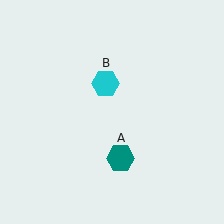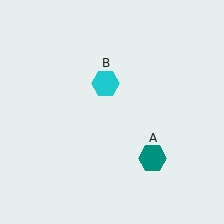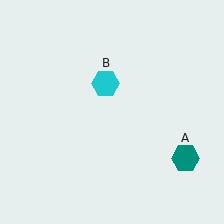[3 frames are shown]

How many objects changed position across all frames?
1 object changed position: teal hexagon (object A).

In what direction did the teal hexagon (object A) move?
The teal hexagon (object A) moved right.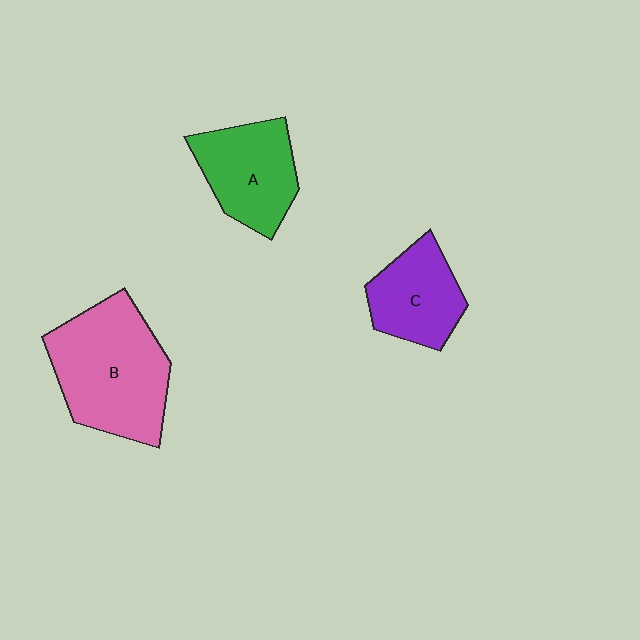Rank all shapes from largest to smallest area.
From largest to smallest: B (pink), A (green), C (purple).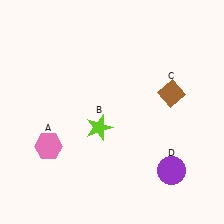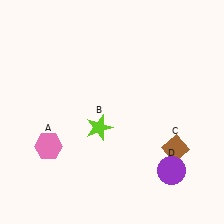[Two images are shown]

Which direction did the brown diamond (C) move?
The brown diamond (C) moved down.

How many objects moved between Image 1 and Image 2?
1 object moved between the two images.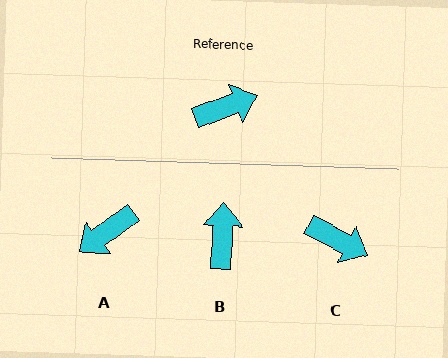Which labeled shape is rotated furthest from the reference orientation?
A, about 164 degrees away.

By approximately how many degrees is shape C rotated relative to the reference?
Approximately 48 degrees clockwise.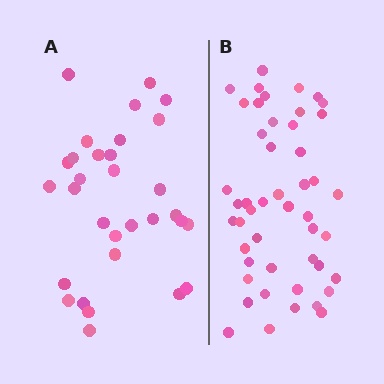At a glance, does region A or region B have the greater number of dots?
Region B (the right region) has more dots.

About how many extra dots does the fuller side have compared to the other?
Region B has approximately 15 more dots than region A.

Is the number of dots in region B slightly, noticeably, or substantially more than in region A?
Region B has substantially more. The ratio is roughly 1.5 to 1.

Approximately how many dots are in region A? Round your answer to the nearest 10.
About 30 dots. (The exact count is 31, which rounds to 30.)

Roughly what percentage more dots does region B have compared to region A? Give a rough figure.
About 55% more.